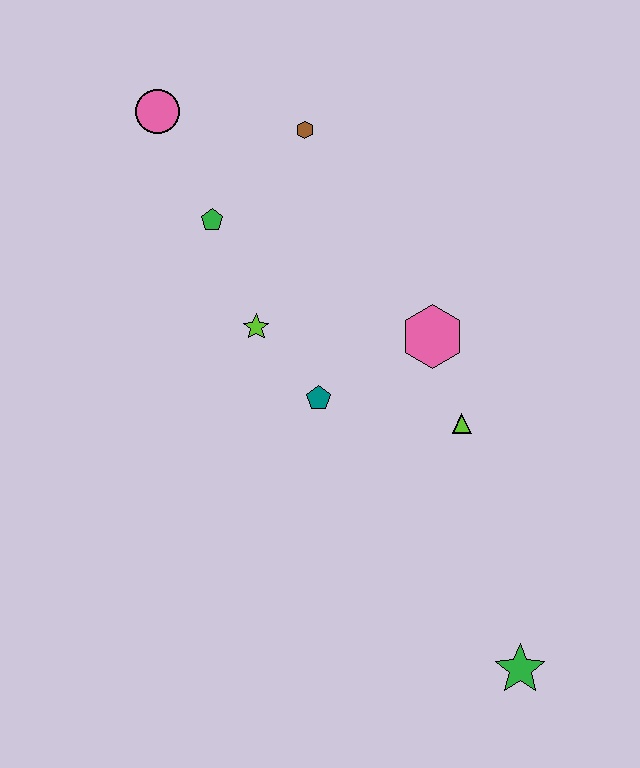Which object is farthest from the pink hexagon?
The pink circle is farthest from the pink hexagon.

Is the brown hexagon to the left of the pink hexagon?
Yes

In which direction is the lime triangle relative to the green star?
The lime triangle is above the green star.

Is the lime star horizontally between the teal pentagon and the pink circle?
Yes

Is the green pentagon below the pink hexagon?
No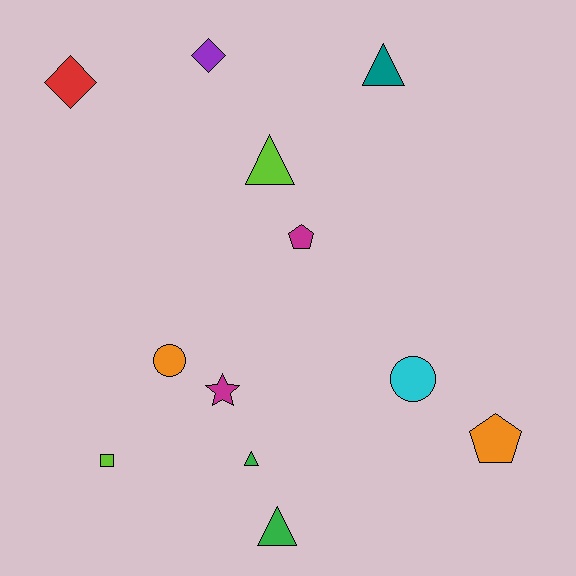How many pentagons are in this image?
There are 2 pentagons.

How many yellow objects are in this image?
There are no yellow objects.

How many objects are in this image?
There are 12 objects.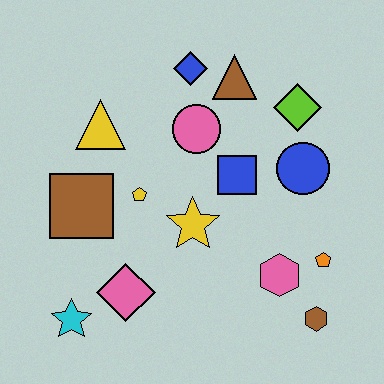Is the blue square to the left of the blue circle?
Yes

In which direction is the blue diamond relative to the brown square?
The blue diamond is above the brown square.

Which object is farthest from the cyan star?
The lime diamond is farthest from the cyan star.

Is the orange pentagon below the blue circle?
Yes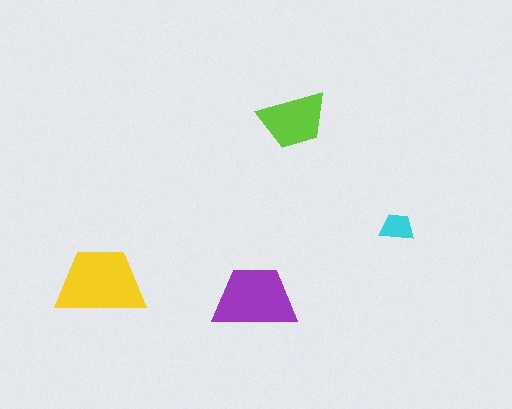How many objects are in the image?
There are 4 objects in the image.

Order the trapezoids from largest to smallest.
the yellow one, the purple one, the lime one, the cyan one.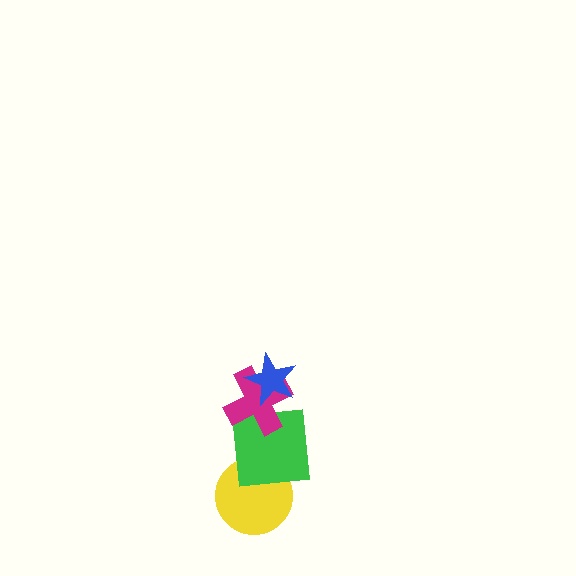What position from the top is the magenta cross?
The magenta cross is 2nd from the top.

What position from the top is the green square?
The green square is 3rd from the top.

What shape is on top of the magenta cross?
The blue star is on top of the magenta cross.